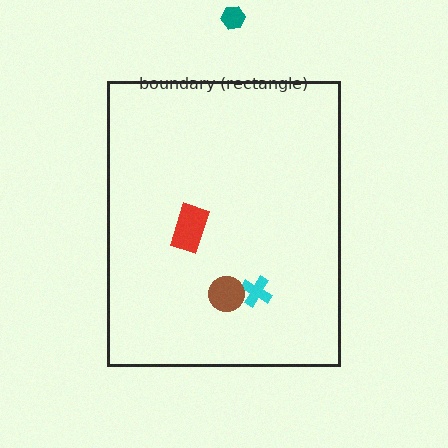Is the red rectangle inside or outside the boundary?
Inside.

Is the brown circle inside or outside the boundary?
Inside.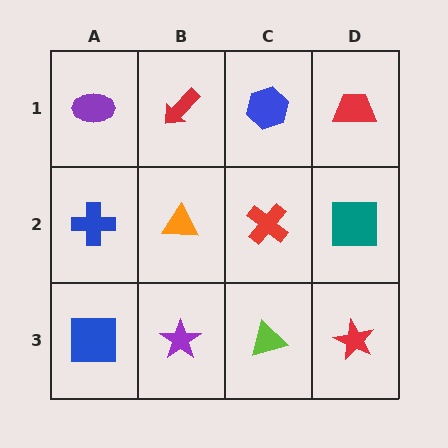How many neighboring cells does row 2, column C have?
4.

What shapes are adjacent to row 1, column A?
A blue cross (row 2, column A), a red arrow (row 1, column B).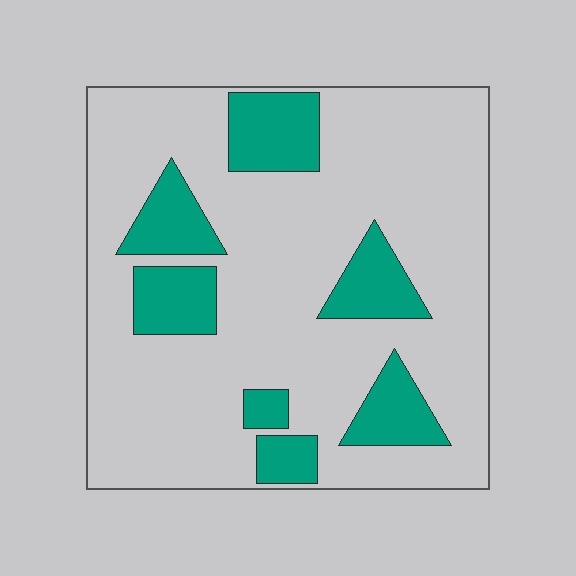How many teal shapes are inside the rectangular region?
7.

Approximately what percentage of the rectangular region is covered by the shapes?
Approximately 20%.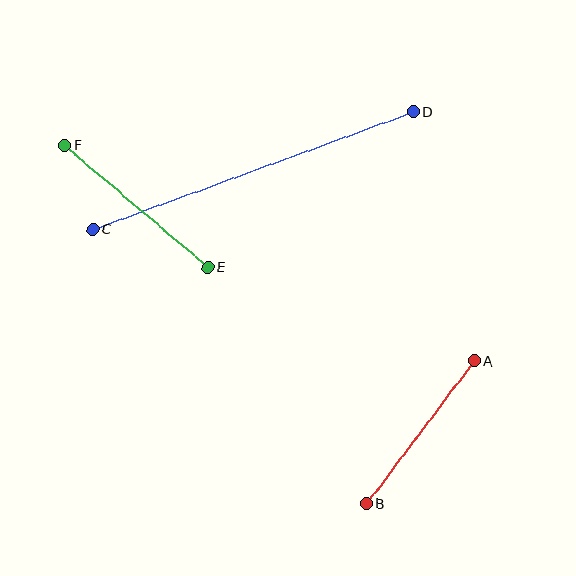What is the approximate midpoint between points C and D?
The midpoint is at approximately (253, 170) pixels.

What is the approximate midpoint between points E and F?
The midpoint is at approximately (136, 206) pixels.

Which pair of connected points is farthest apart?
Points C and D are farthest apart.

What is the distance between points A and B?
The distance is approximately 179 pixels.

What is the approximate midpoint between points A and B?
The midpoint is at approximately (420, 432) pixels.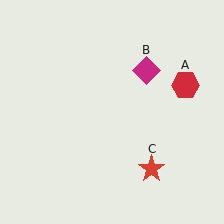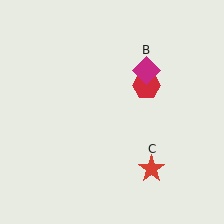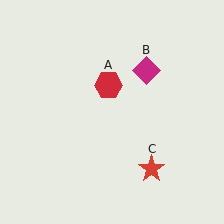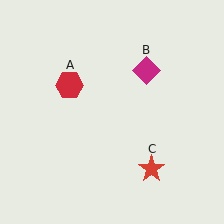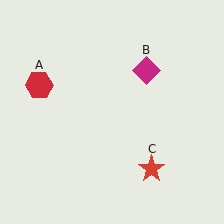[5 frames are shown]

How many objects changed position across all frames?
1 object changed position: red hexagon (object A).